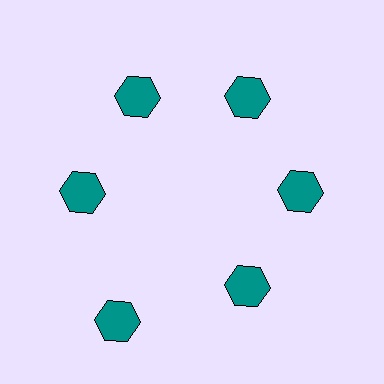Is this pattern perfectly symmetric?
No. The 6 teal hexagons are arranged in a ring, but one element near the 7 o'clock position is pushed outward from the center, breaking the 6-fold rotational symmetry.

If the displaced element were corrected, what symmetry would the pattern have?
It would have 6-fold rotational symmetry — the pattern would map onto itself every 60 degrees.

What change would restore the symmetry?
The symmetry would be restored by moving it inward, back onto the ring so that all 6 hexagons sit at equal angles and equal distance from the center.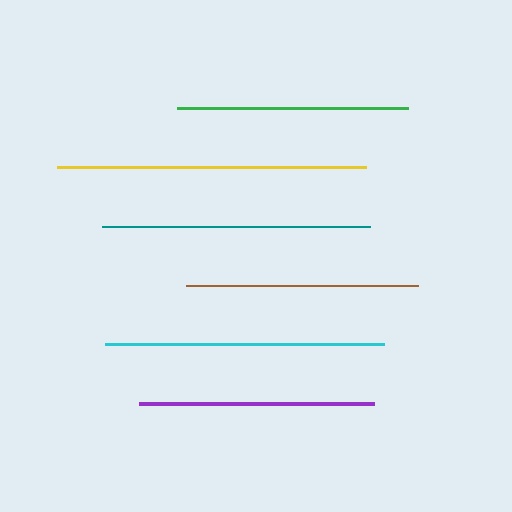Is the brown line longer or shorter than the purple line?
The purple line is longer than the brown line.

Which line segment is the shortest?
The green line is the shortest at approximately 231 pixels.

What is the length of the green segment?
The green segment is approximately 231 pixels long.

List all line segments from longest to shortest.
From longest to shortest: yellow, cyan, teal, purple, brown, green.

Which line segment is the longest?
The yellow line is the longest at approximately 309 pixels.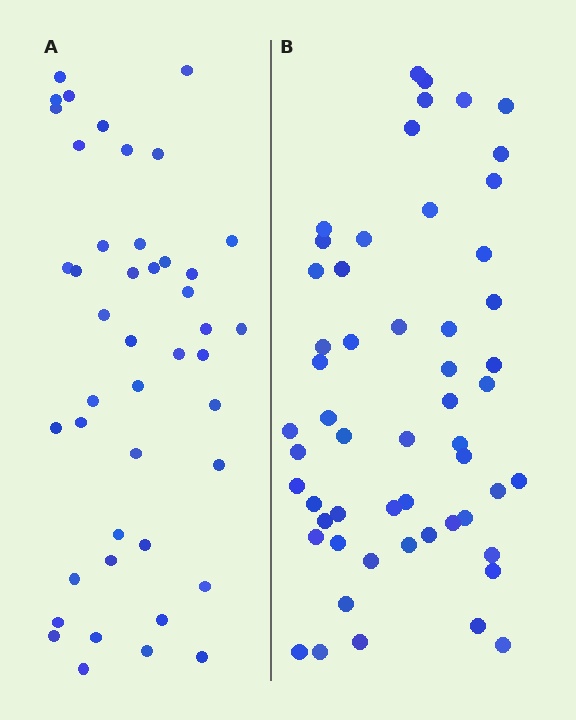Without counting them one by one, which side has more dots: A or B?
Region B (the right region) has more dots.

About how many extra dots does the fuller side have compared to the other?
Region B has roughly 12 or so more dots than region A.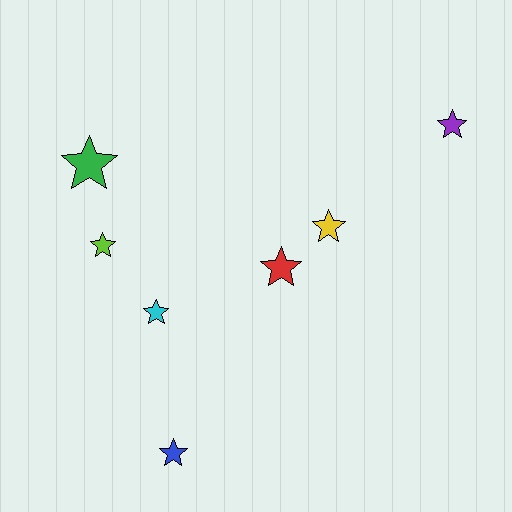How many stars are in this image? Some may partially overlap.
There are 7 stars.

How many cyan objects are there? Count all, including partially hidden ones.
There is 1 cyan object.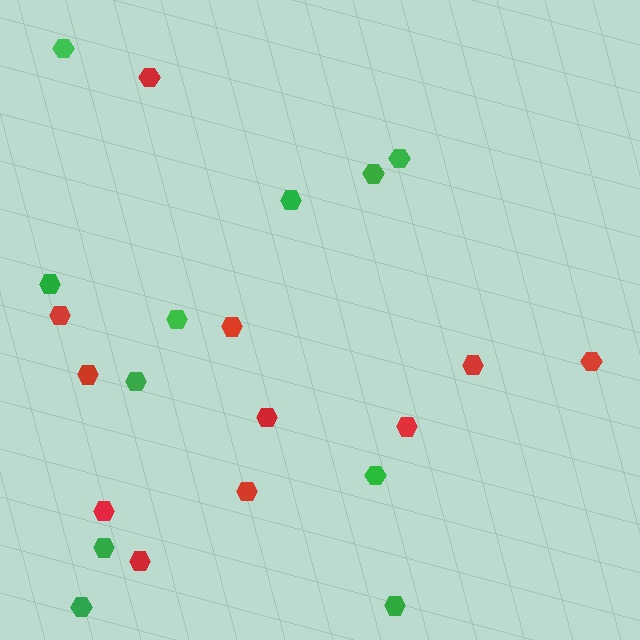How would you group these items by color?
There are 2 groups: one group of green hexagons (11) and one group of red hexagons (11).